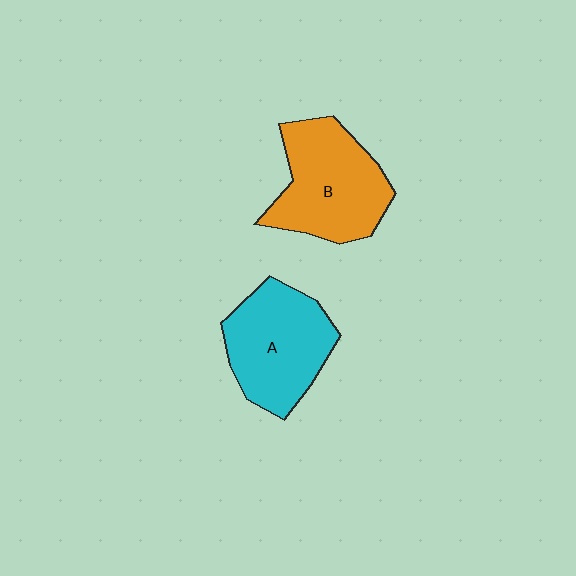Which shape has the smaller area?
Shape A (cyan).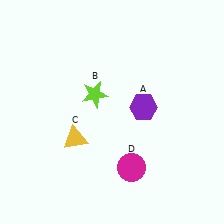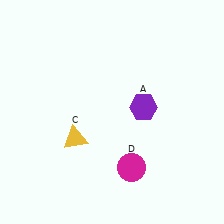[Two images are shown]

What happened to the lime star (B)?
The lime star (B) was removed in Image 2. It was in the top-left area of Image 1.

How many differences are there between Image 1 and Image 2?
There is 1 difference between the two images.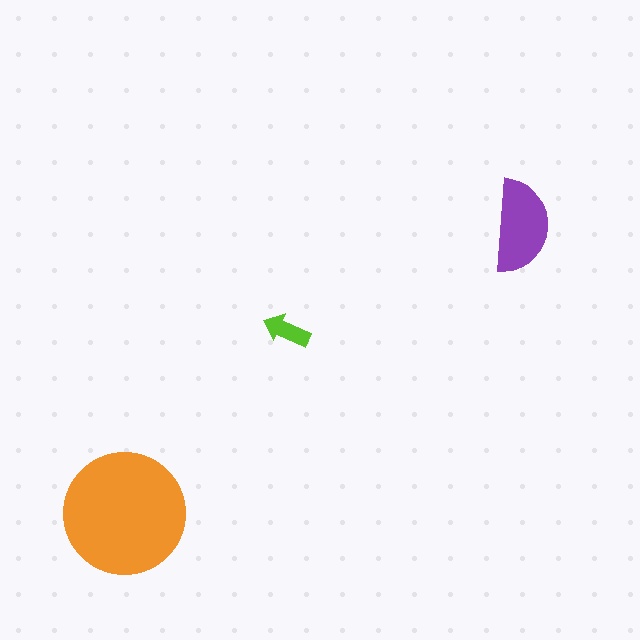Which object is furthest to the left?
The orange circle is leftmost.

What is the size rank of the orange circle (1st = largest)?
1st.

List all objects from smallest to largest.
The lime arrow, the purple semicircle, the orange circle.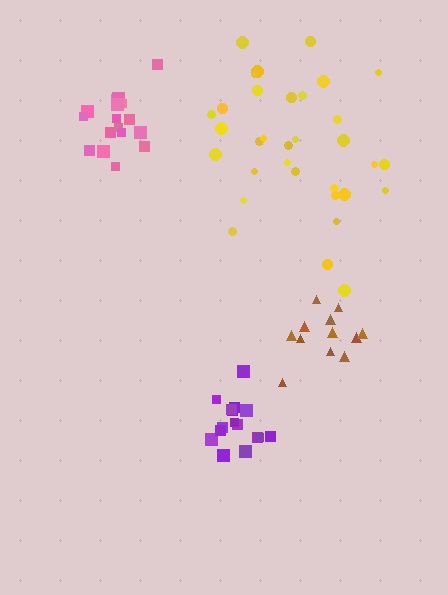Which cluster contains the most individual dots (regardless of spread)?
Yellow (34).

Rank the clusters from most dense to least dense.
purple, pink, brown, yellow.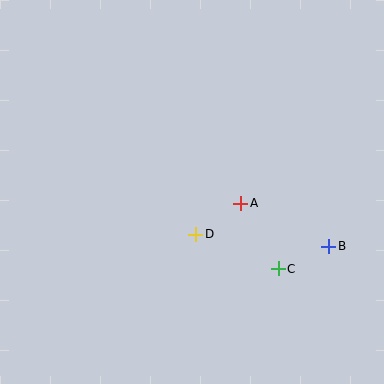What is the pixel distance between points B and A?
The distance between B and A is 98 pixels.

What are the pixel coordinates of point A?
Point A is at (240, 203).